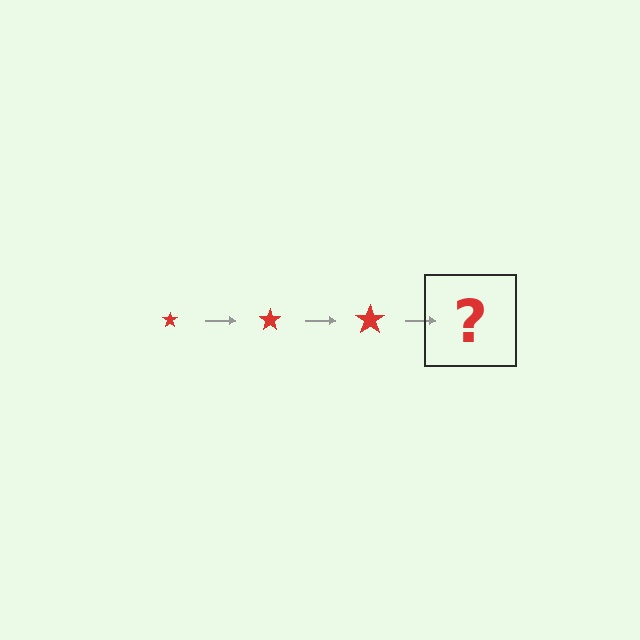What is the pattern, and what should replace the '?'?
The pattern is that the star gets progressively larger each step. The '?' should be a red star, larger than the previous one.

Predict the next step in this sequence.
The next step is a red star, larger than the previous one.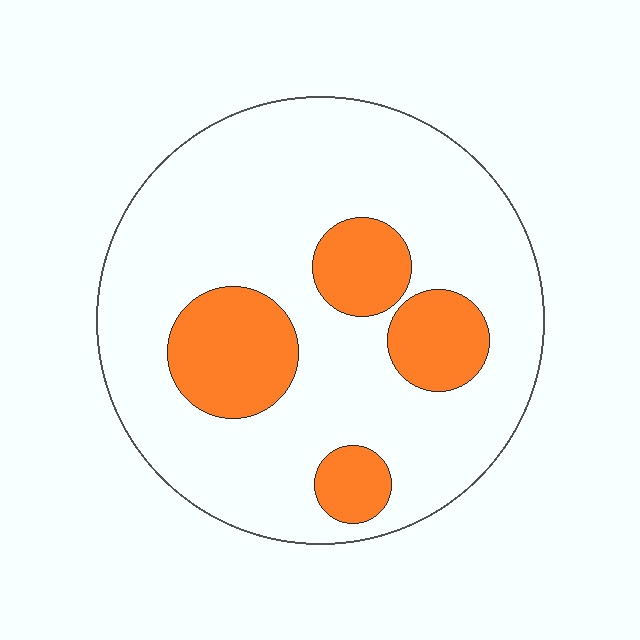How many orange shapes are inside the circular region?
4.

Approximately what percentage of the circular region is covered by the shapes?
Approximately 20%.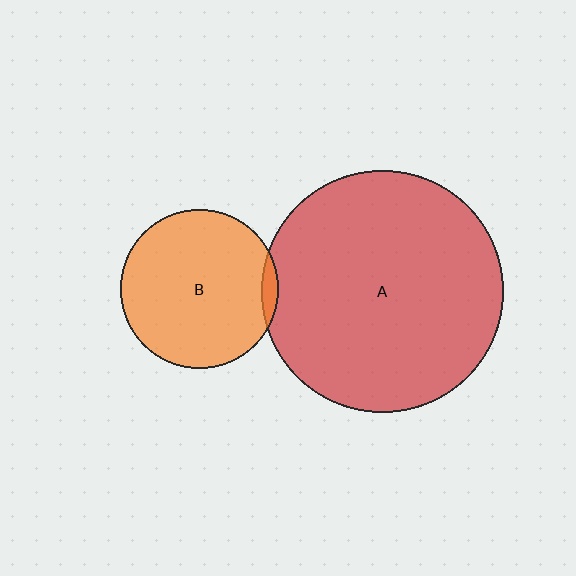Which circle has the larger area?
Circle A (red).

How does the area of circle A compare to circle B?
Approximately 2.3 times.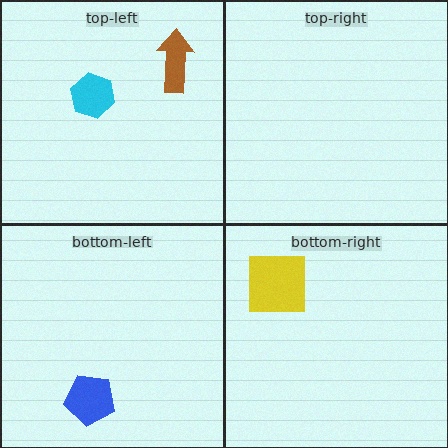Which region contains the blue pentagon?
The bottom-left region.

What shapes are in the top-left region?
The cyan hexagon, the brown arrow.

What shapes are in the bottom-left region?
The blue pentagon.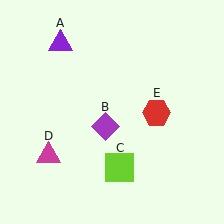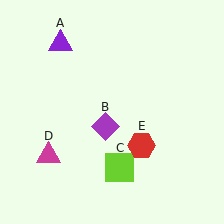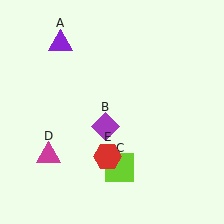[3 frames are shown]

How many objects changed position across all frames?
1 object changed position: red hexagon (object E).